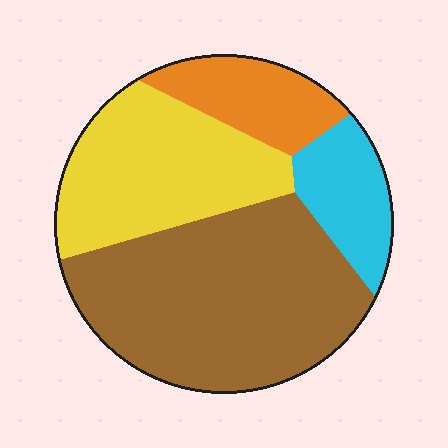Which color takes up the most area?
Brown, at roughly 45%.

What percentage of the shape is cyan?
Cyan takes up less than a quarter of the shape.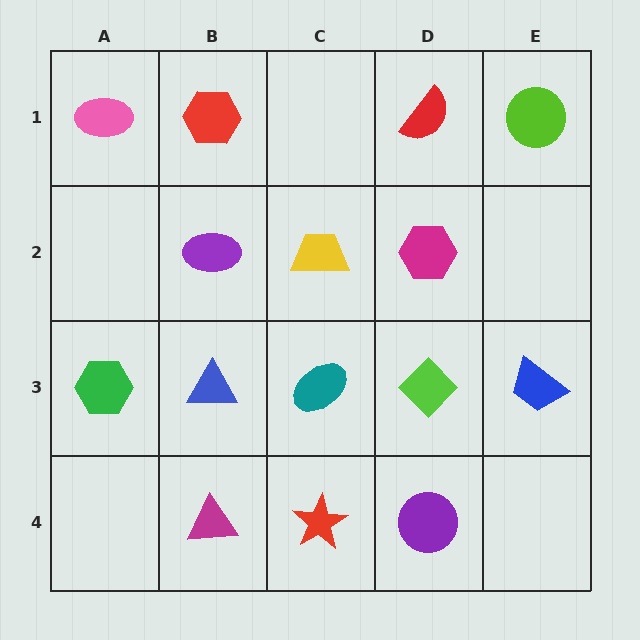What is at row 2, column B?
A purple ellipse.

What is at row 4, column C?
A red star.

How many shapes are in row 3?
5 shapes.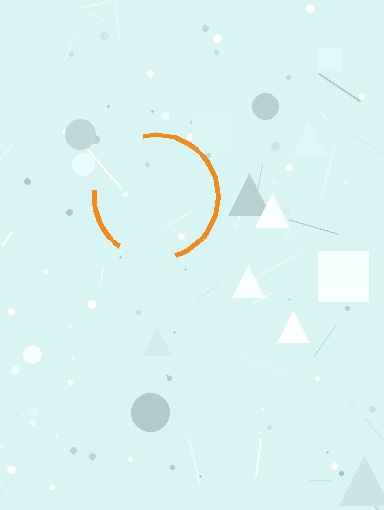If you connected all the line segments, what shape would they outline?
They would outline a circle.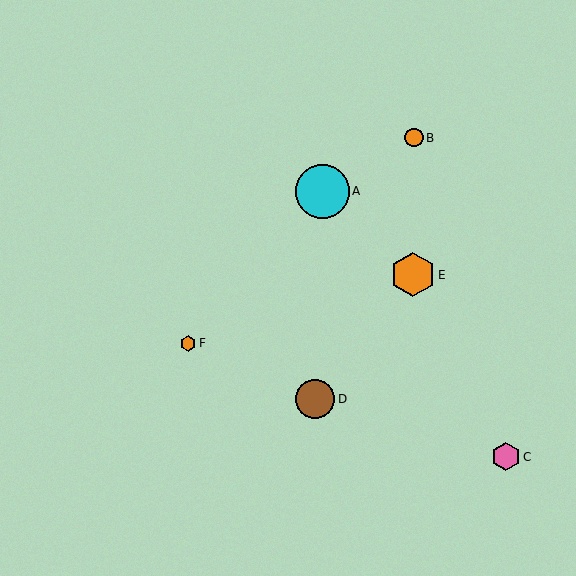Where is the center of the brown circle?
The center of the brown circle is at (315, 399).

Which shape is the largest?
The cyan circle (labeled A) is the largest.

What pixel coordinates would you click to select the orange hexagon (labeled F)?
Click at (188, 343) to select the orange hexagon F.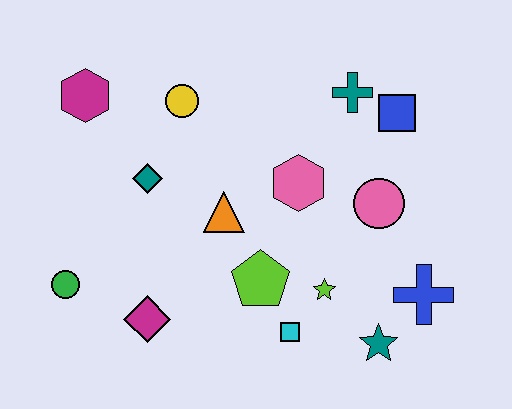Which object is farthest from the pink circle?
The green circle is farthest from the pink circle.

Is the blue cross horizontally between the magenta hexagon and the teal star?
No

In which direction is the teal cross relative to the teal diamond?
The teal cross is to the right of the teal diamond.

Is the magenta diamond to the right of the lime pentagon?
No